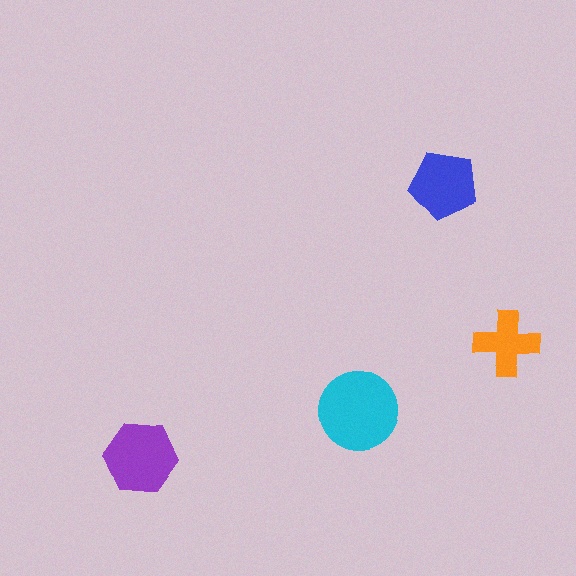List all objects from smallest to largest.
The orange cross, the blue pentagon, the purple hexagon, the cyan circle.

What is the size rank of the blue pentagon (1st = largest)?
3rd.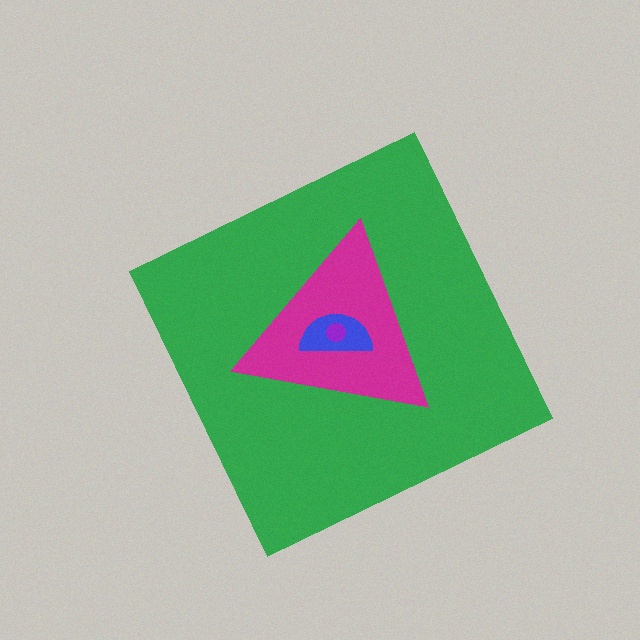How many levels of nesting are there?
4.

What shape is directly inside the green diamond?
The magenta triangle.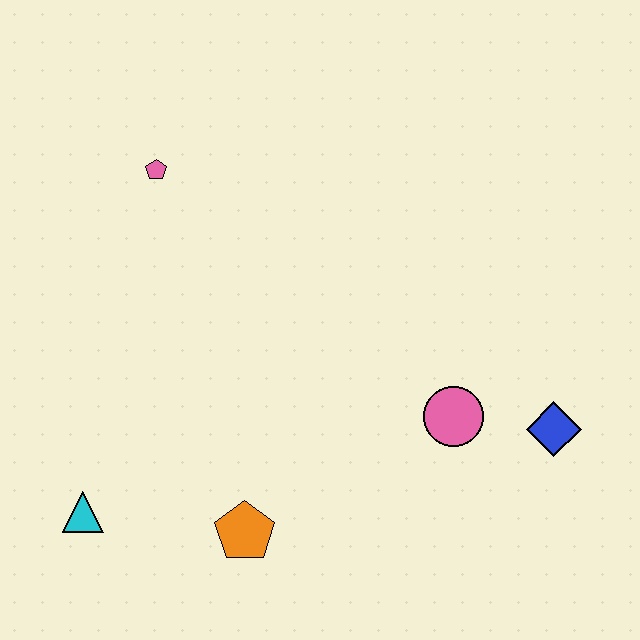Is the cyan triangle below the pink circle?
Yes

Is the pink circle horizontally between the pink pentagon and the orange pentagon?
No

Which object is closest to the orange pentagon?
The cyan triangle is closest to the orange pentagon.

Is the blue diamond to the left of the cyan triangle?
No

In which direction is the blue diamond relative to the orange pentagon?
The blue diamond is to the right of the orange pentagon.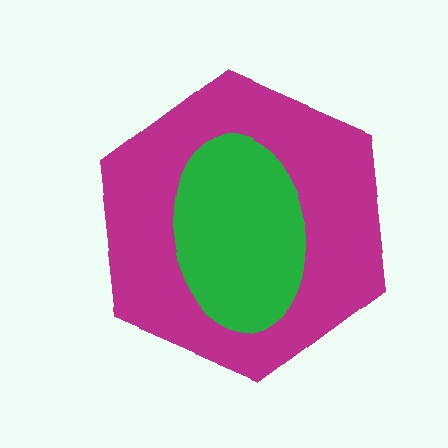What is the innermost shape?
The green ellipse.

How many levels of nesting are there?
2.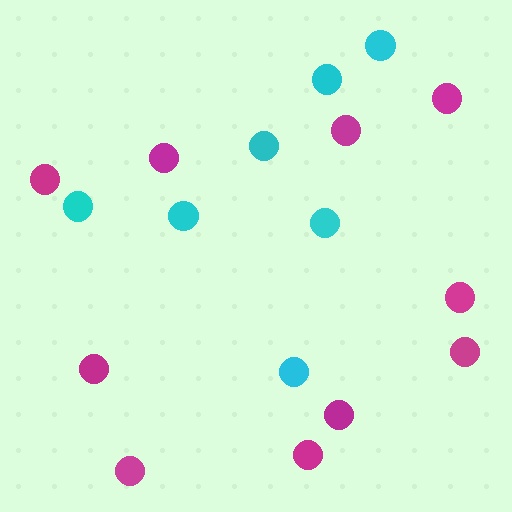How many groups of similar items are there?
There are 2 groups: one group of magenta circles (10) and one group of cyan circles (7).